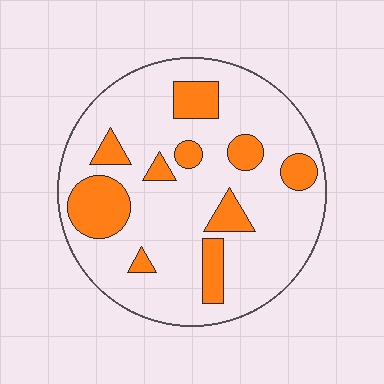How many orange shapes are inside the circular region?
10.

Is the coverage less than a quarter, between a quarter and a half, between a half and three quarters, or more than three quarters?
Less than a quarter.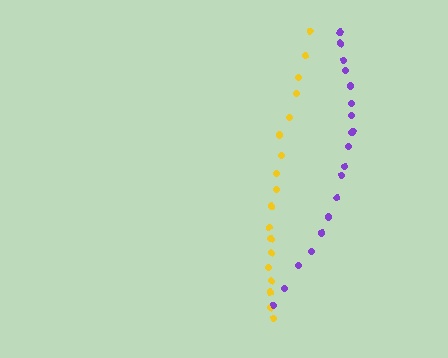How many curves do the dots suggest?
There are 2 distinct paths.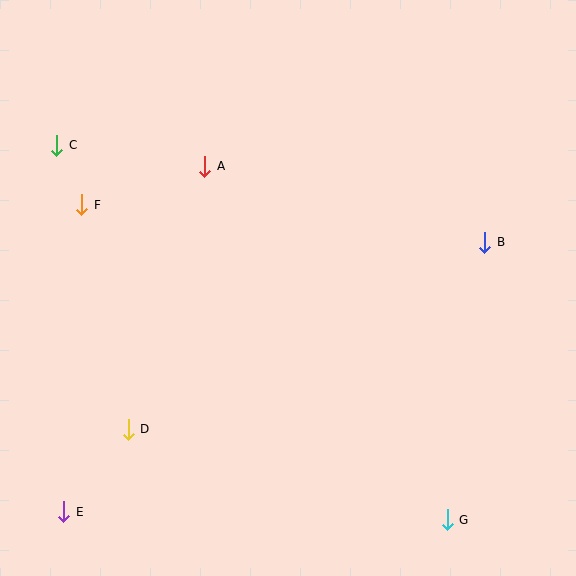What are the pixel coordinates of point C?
Point C is at (57, 145).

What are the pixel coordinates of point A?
Point A is at (205, 167).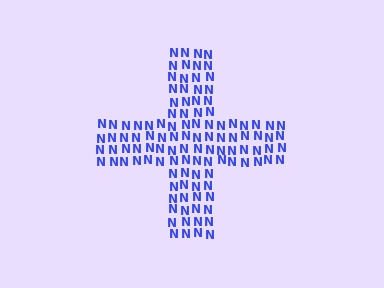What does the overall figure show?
The overall figure shows a cross.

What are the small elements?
The small elements are letter N's.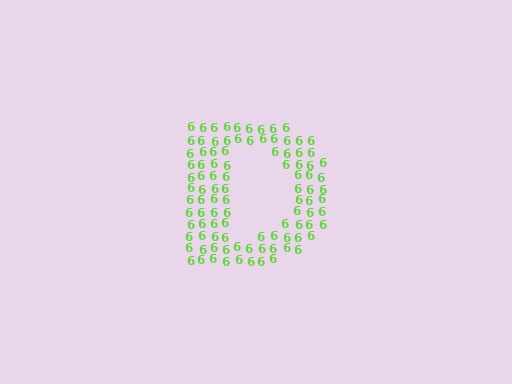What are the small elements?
The small elements are digit 6's.